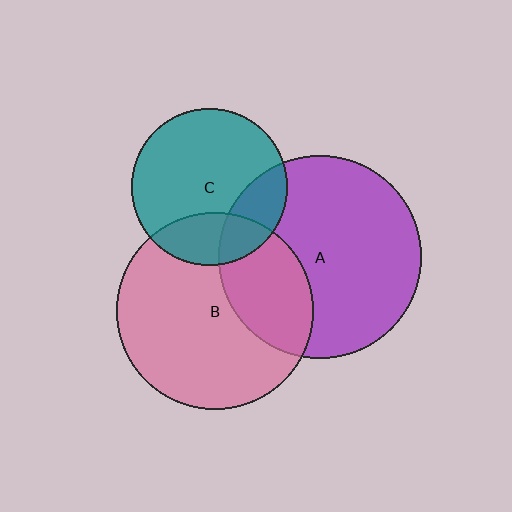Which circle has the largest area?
Circle A (purple).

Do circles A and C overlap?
Yes.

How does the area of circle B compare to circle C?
Approximately 1.6 times.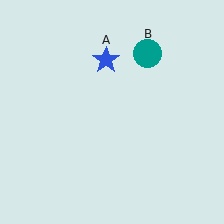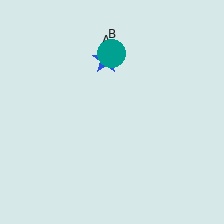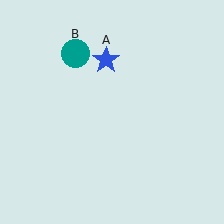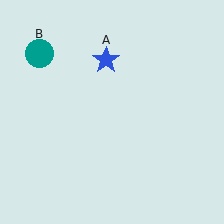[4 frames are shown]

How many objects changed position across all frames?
1 object changed position: teal circle (object B).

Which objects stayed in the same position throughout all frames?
Blue star (object A) remained stationary.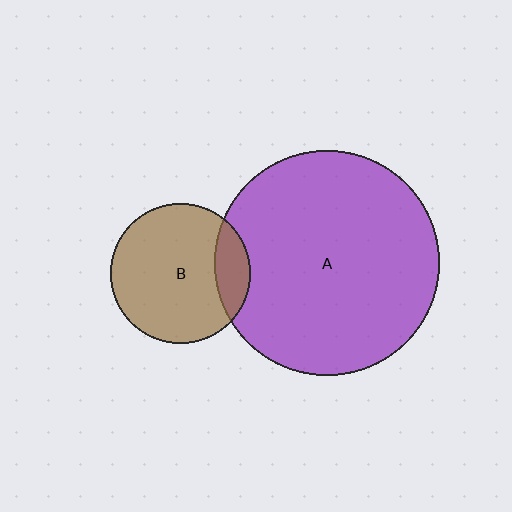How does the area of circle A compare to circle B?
Approximately 2.6 times.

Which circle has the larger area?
Circle A (purple).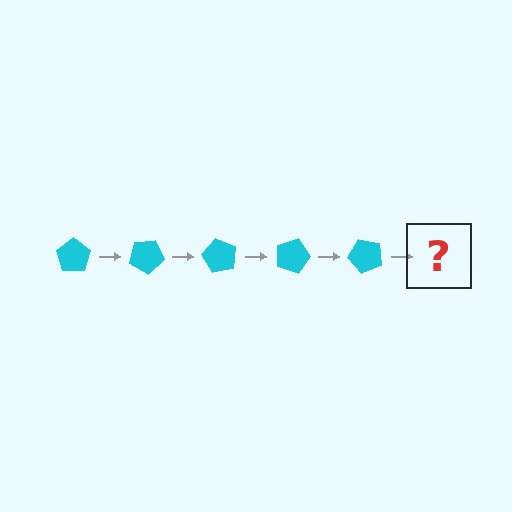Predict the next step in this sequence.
The next step is a cyan pentagon rotated 150 degrees.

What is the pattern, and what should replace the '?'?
The pattern is that the pentagon rotates 30 degrees each step. The '?' should be a cyan pentagon rotated 150 degrees.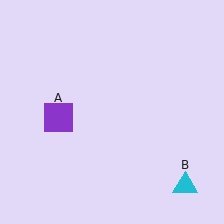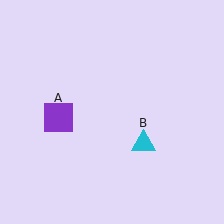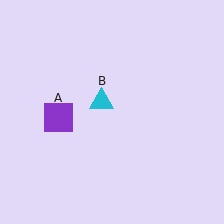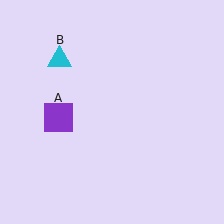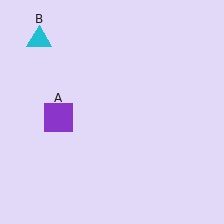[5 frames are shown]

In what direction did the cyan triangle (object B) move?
The cyan triangle (object B) moved up and to the left.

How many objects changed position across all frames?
1 object changed position: cyan triangle (object B).